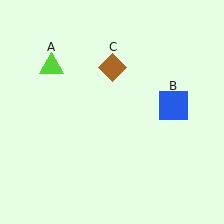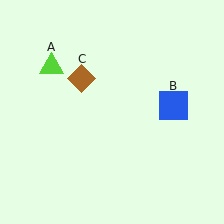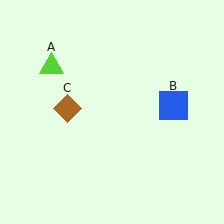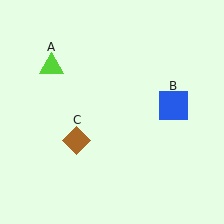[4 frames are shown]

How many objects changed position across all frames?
1 object changed position: brown diamond (object C).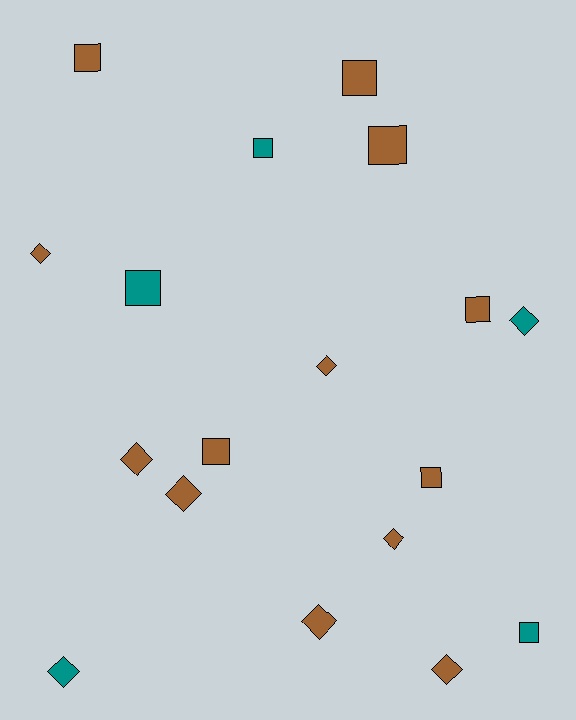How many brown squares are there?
There are 6 brown squares.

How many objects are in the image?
There are 18 objects.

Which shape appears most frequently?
Square, with 9 objects.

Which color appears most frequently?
Brown, with 13 objects.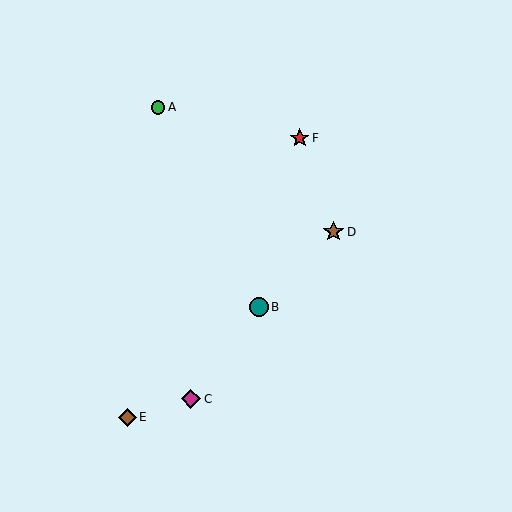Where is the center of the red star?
The center of the red star is at (300, 138).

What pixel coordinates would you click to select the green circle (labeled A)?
Click at (158, 107) to select the green circle A.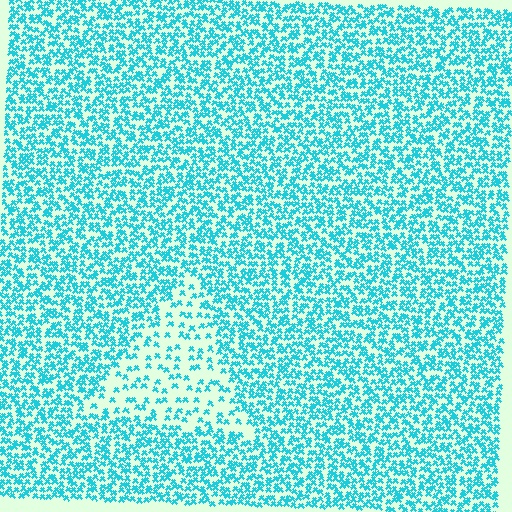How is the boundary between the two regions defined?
The boundary is defined by a change in element density (approximately 2.5x ratio). All elements are the same color, size, and shape.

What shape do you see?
I see a triangle.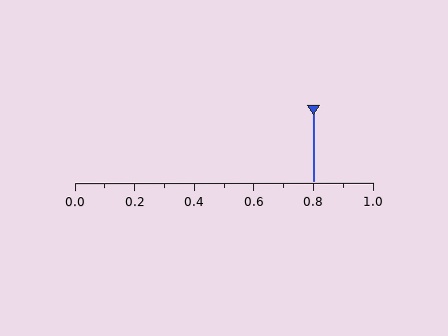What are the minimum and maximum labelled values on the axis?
The axis runs from 0.0 to 1.0.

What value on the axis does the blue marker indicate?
The marker indicates approximately 0.8.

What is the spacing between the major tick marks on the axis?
The major ticks are spaced 0.2 apart.